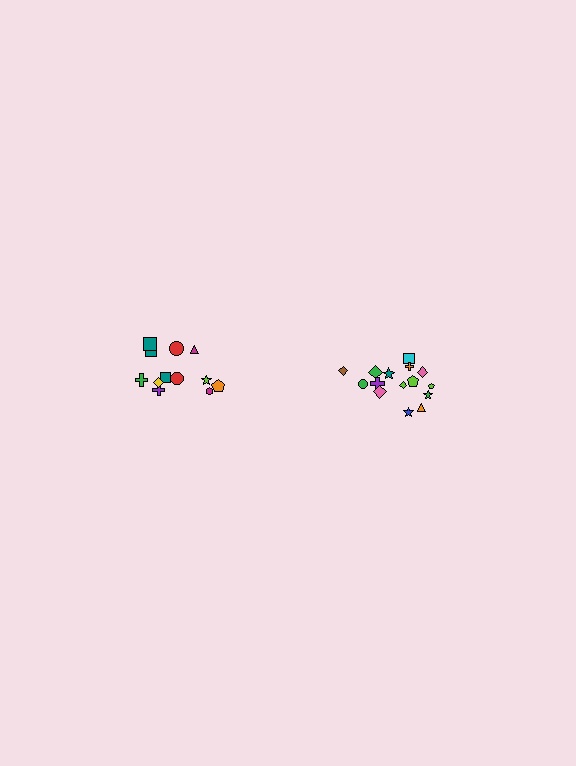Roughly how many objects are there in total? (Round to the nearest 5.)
Roughly 25 objects in total.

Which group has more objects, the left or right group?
The right group.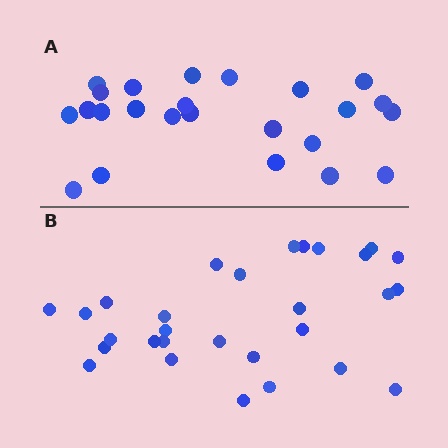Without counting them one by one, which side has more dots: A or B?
Region B (the bottom region) has more dots.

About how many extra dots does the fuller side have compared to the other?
Region B has about 5 more dots than region A.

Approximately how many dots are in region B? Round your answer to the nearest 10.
About 30 dots. (The exact count is 29, which rounds to 30.)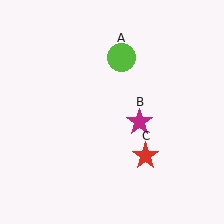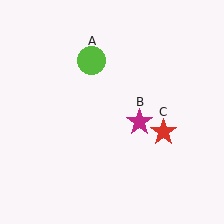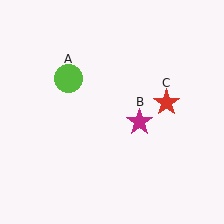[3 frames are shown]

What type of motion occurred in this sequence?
The lime circle (object A), red star (object C) rotated counterclockwise around the center of the scene.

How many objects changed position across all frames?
2 objects changed position: lime circle (object A), red star (object C).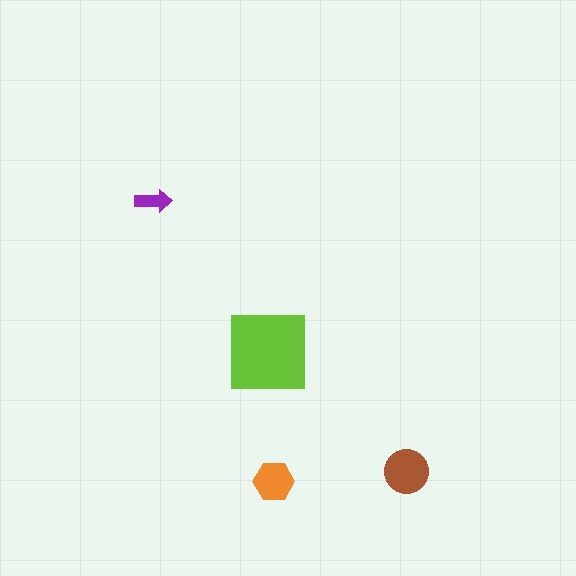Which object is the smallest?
The purple arrow.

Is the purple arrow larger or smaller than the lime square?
Smaller.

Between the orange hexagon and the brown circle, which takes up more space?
The brown circle.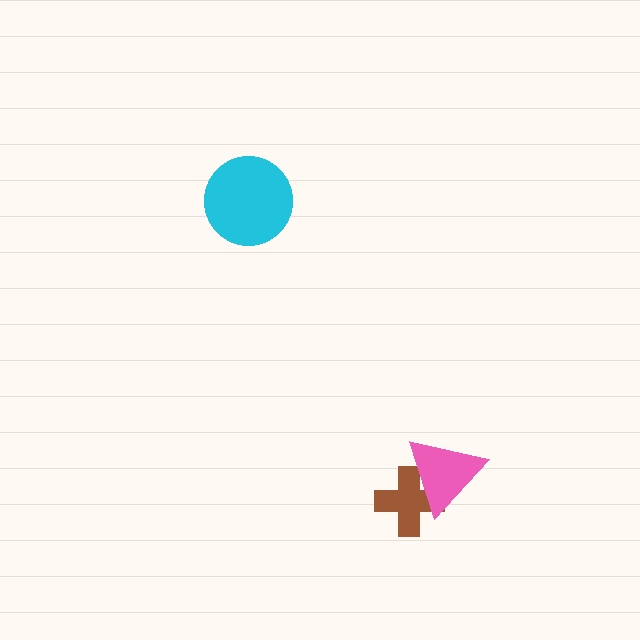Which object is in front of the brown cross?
The pink triangle is in front of the brown cross.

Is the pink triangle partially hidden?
No, no other shape covers it.